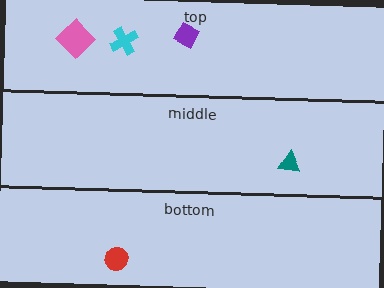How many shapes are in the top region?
3.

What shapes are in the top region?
The purple diamond, the pink diamond, the cyan cross.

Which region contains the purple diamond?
The top region.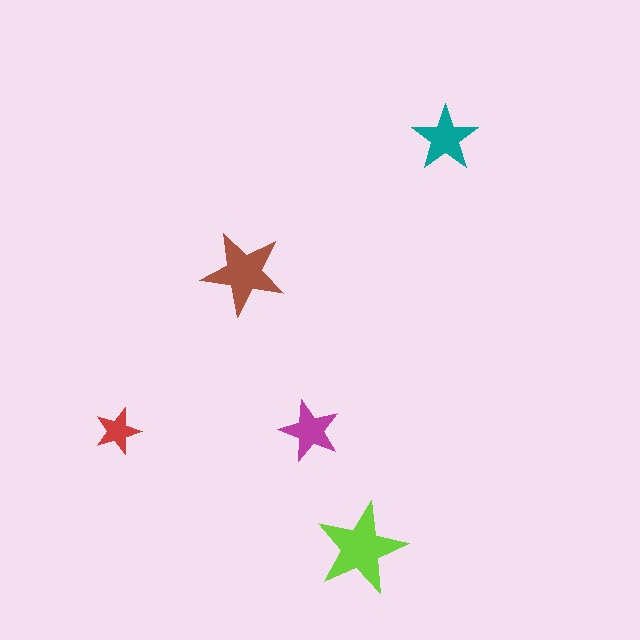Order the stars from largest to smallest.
the lime one, the brown one, the teal one, the magenta one, the red one.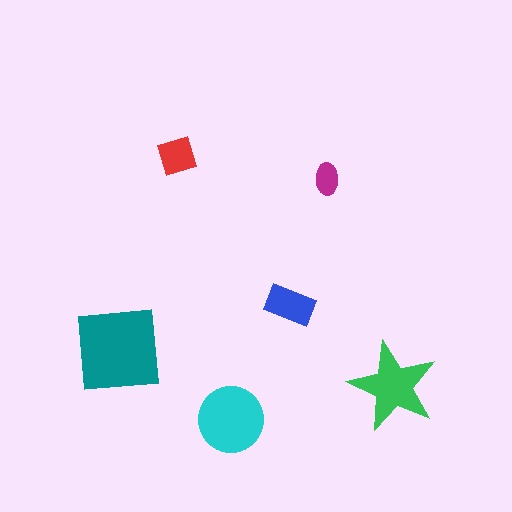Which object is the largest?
The teal square.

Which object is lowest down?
The cyan circle is bottommost.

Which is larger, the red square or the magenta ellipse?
The red square.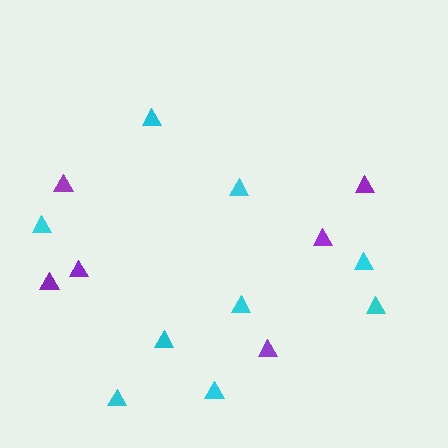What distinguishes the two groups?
There are 2 groups: one group of purple triangles (6) and one group of cyan triangles (9).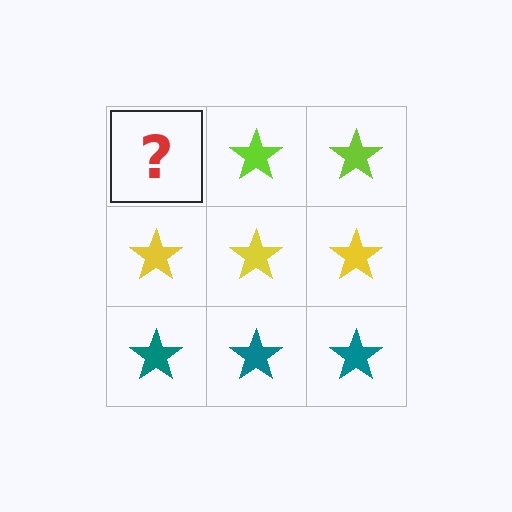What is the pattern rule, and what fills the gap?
The rule is that each row has a consistent color. The gap should be filled with a lime star.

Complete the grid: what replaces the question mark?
The question mark should be replaced with a lime star.